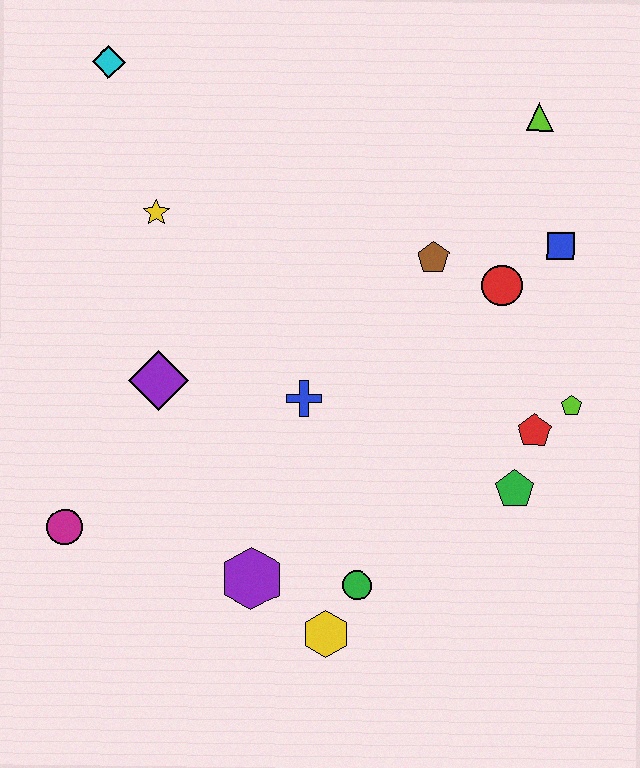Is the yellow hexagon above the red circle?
No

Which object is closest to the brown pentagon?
The red circle is closest to the brown pentagon.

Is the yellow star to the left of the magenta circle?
No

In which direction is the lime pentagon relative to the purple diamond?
The lime pentagon is to the right of the purple diamond.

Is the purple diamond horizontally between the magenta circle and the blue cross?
Yes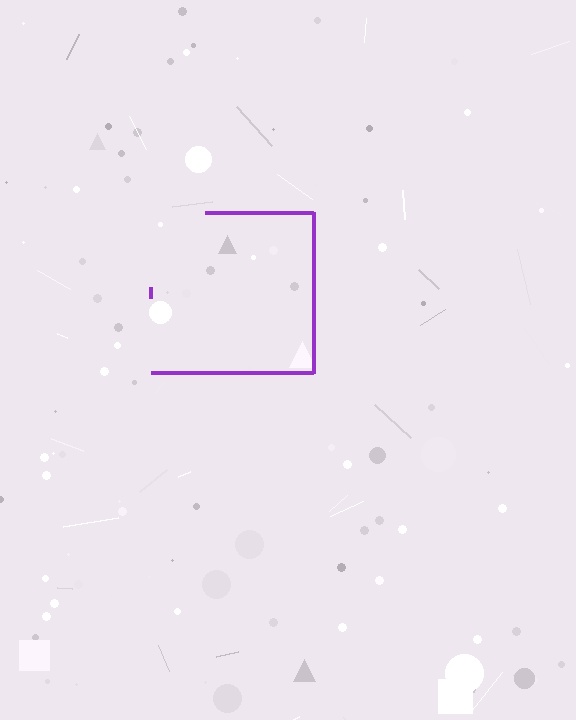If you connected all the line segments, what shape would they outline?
They would outline a square.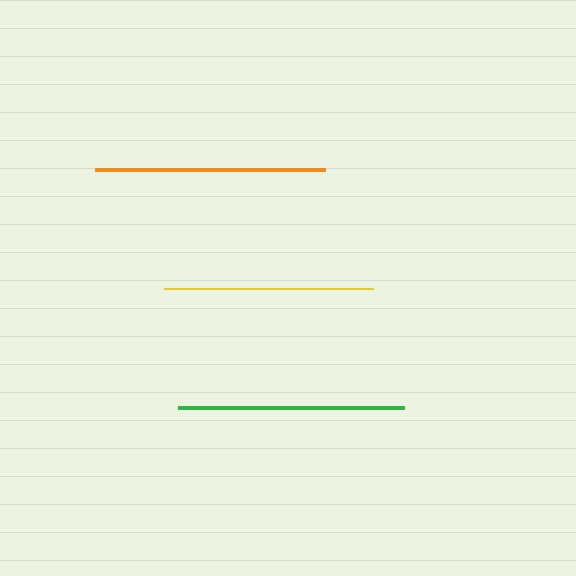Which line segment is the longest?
The orange line is the longest at approximately 230 pixels.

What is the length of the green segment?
The green segment is approximately 225 pixels long.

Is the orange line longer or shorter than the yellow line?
The orange line is longer than the yellow line.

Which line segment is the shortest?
The yellow line is the shortest at approximately 209 pixels.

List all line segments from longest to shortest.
From longest to shortest: orange, green, yellow.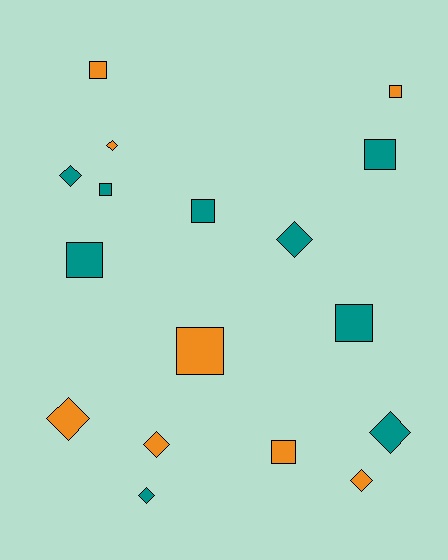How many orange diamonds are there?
There are 4 orange diamonds.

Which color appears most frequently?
Teal, with 9 objects.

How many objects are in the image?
There are 17 objects.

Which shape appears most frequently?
Square, with 9 objects.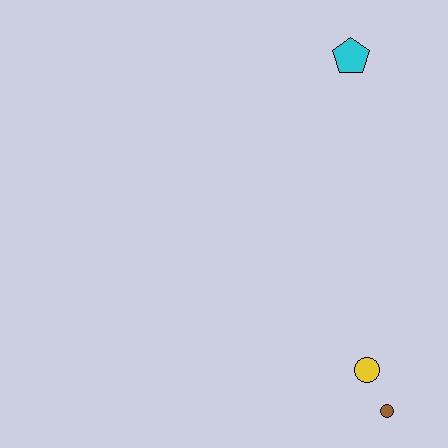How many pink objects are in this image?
There are no pink objects.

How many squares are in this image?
There are no squares.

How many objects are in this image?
There are 3 objects.